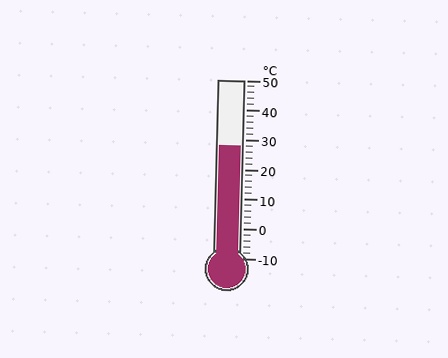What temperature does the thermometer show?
The thermometer shows approximately 28°C.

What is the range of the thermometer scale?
The thermometer scale ranges from -10°C to 50°C.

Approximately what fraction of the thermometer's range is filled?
The thermometer is filled to approximately 65% of its range.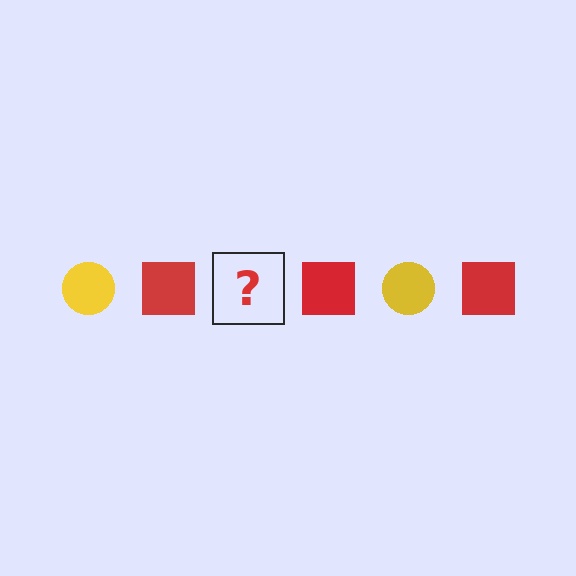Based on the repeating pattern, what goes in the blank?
The blank should be a yellow circle.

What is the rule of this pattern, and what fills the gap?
The rule is that the pattern alternates between yellow circle and red square. The gap should be filled with a yellow circle.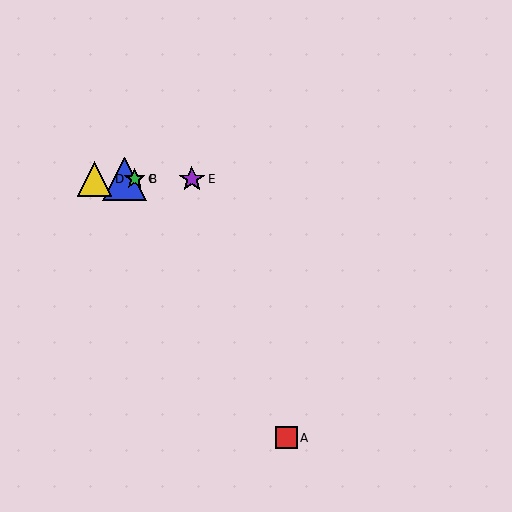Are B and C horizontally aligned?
Yes, both are at y≈179.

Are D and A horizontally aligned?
No, D is at y≈179 and A is at y≈438.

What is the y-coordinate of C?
Object C is at y≈179.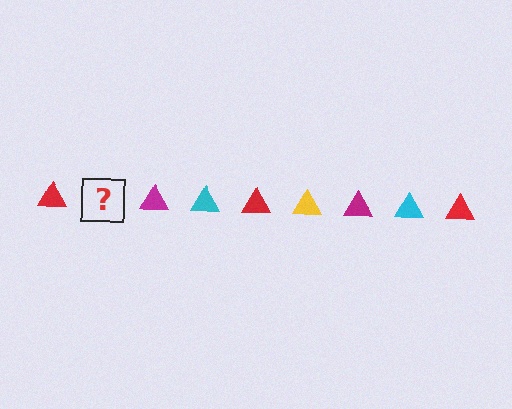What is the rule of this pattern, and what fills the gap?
The rule is that the pattern cycles through red, yellow, magenta, cyan triangles. The gap should be filled with a yellow triangle.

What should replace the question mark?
The question mark should be replaced with a yellow triangle.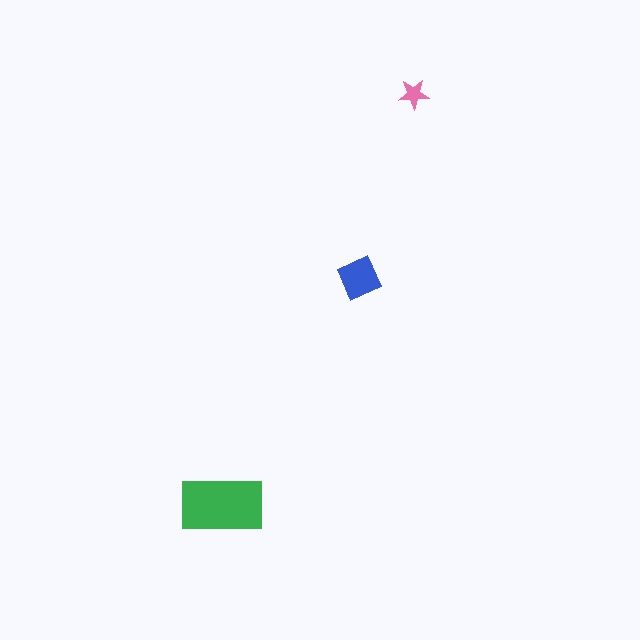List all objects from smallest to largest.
The pink star, the blue diamond, the green rectangle.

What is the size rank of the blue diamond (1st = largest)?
2nd.